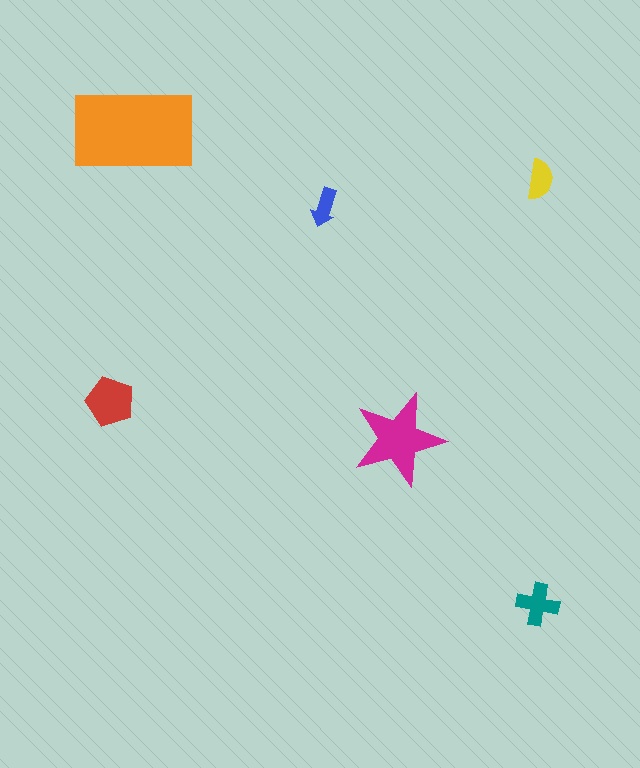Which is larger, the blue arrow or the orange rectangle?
The orange rectangle.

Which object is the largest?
The orange rectangle.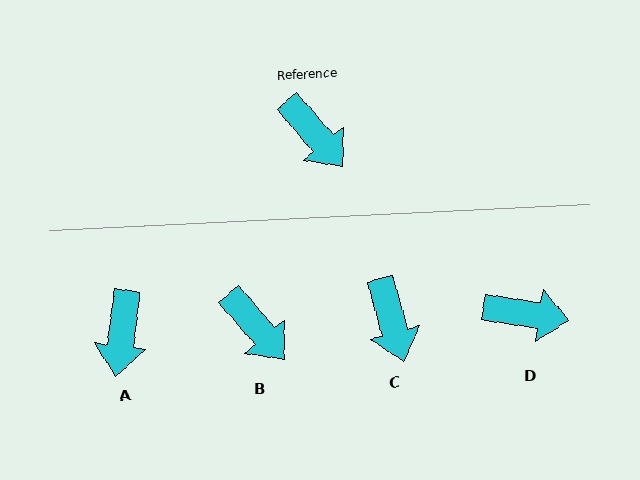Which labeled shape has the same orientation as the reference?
B.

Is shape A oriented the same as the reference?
No, it is off by about 48 degrees.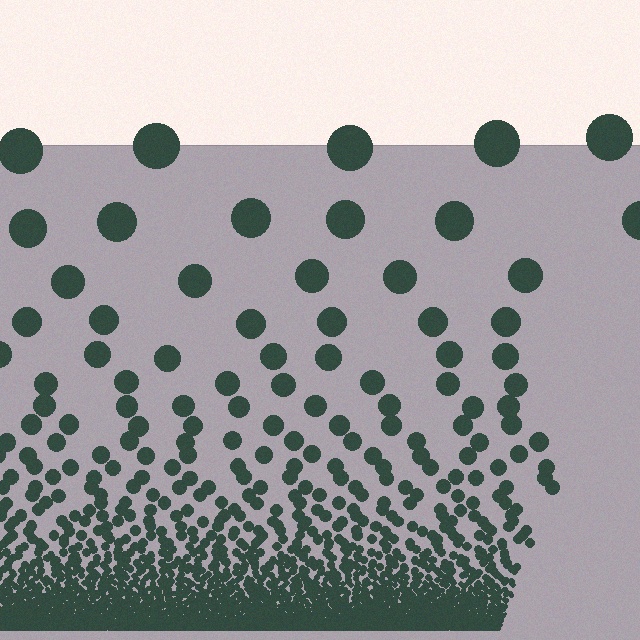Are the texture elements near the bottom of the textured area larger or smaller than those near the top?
Smaller. The gradient is inverted — elements near the bottom are smaller and denser.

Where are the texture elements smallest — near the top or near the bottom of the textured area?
Near the bottom.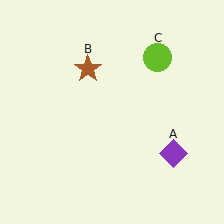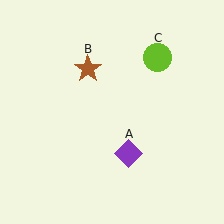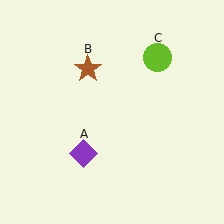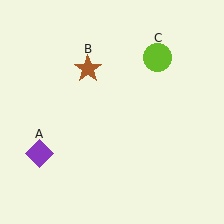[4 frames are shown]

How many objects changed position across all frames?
1 object changed position: purple diamond (object A).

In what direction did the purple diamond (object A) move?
The purple diamond (object A) moved left.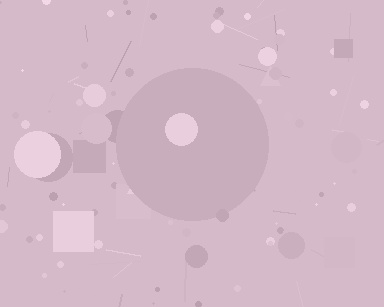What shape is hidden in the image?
A circle is hidden in the image.